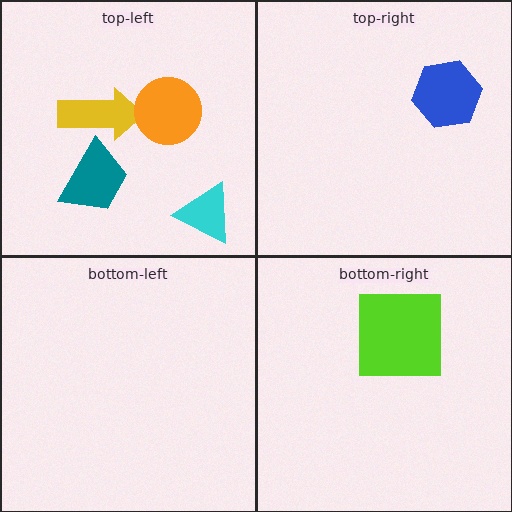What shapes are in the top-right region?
The blue hexagon.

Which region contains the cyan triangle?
The top-left region.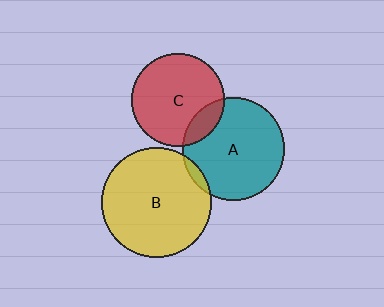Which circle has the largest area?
Circle B (yellow).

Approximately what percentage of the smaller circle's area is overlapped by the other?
Approximately 15%.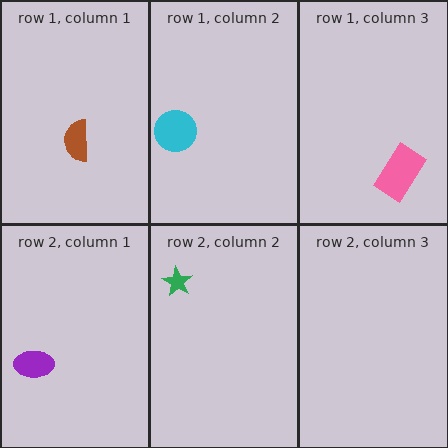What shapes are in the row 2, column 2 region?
The green star.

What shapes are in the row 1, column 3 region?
The pink rectangle.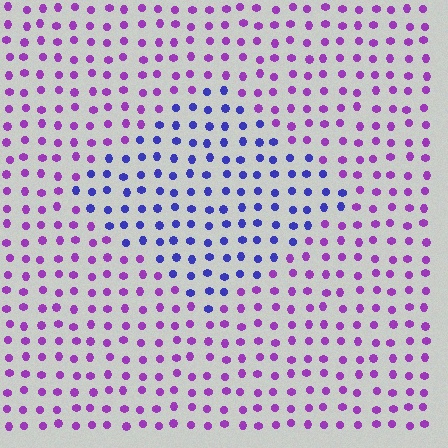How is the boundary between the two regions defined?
The boundary is defined purely by a slight shift in hue (about 46 degrees). Spacing, size, and orientation are identical on both sides.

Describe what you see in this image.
The image is filled with small purple elements in a uniform arrangement. A diamond-shaped region is visible where the elements are tinted to a slightly different hue, forming a subtle color boundary.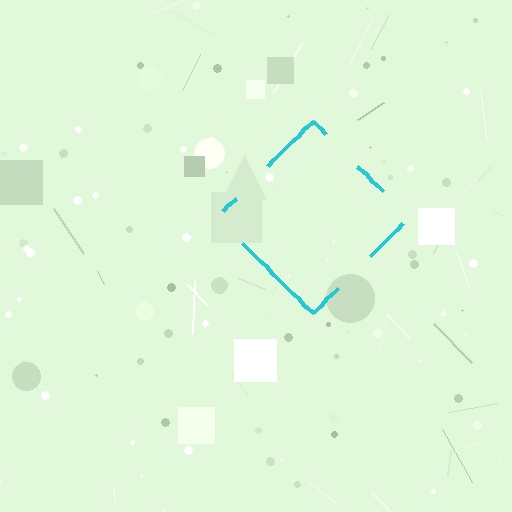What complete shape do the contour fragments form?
The contour fragments form a diamond.